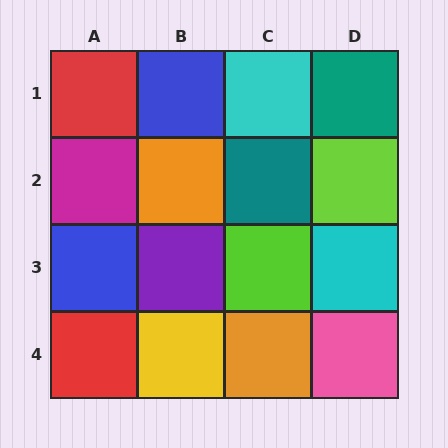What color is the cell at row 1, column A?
Red.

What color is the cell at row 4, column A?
Red.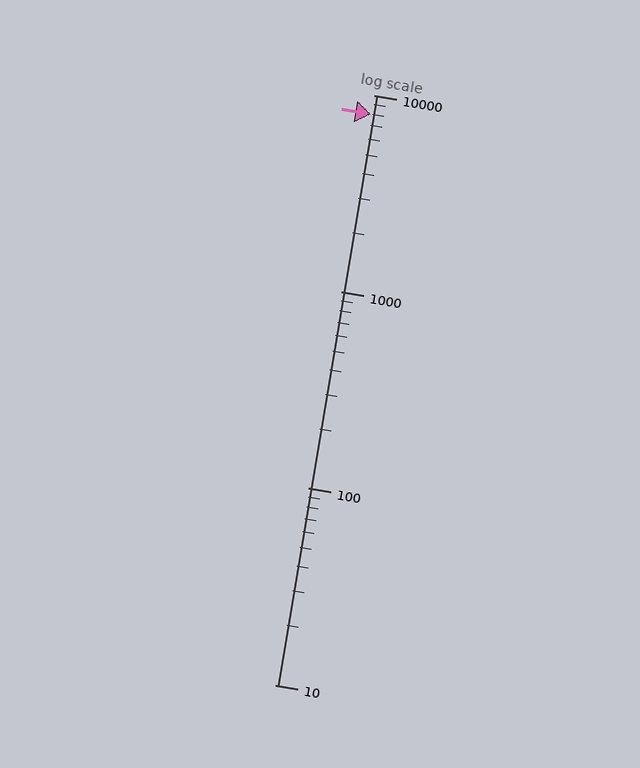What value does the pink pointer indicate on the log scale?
The pointer indicates approximately 8000.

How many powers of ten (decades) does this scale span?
The scale spans 3 decades, from 10 to 10000.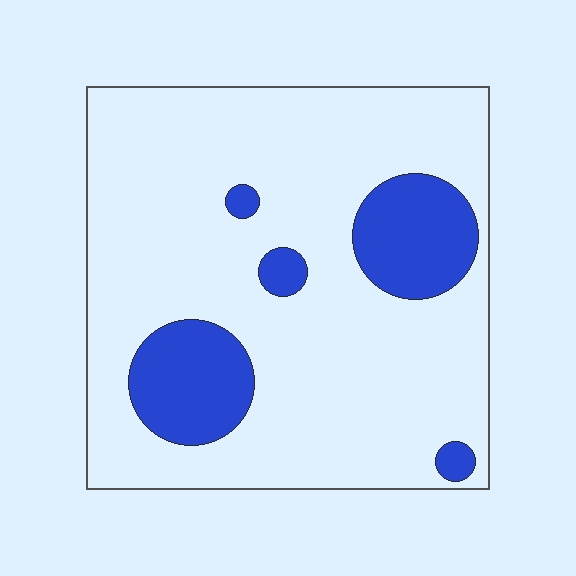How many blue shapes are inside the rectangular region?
5.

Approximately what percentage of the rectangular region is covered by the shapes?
Approximately 20%.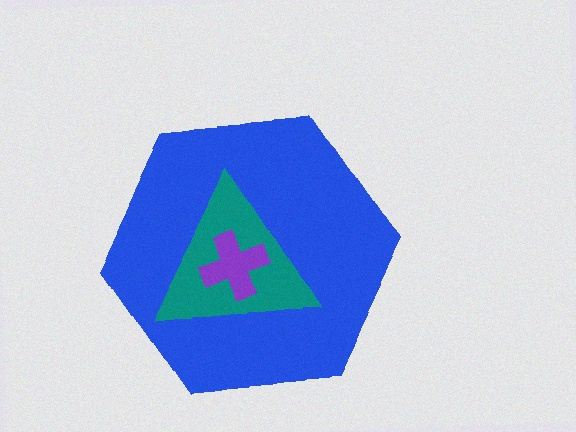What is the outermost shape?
The blue hexagon.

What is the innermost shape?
The purple cross.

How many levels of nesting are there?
3.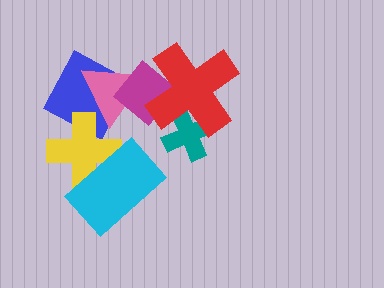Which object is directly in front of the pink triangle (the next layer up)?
The magenta diamond is directly in front of the pink triangle.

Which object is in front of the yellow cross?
The cyan rectangle is in front of the yellow cross.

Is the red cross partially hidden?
No, no other shape covers it.